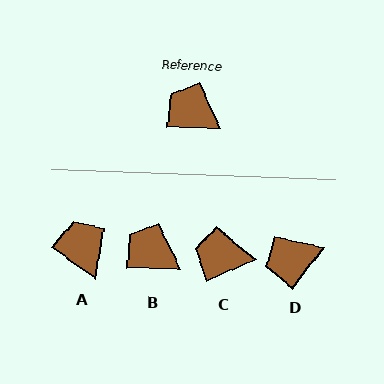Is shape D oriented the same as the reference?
No, it is off by about 53 degrees.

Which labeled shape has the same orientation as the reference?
B.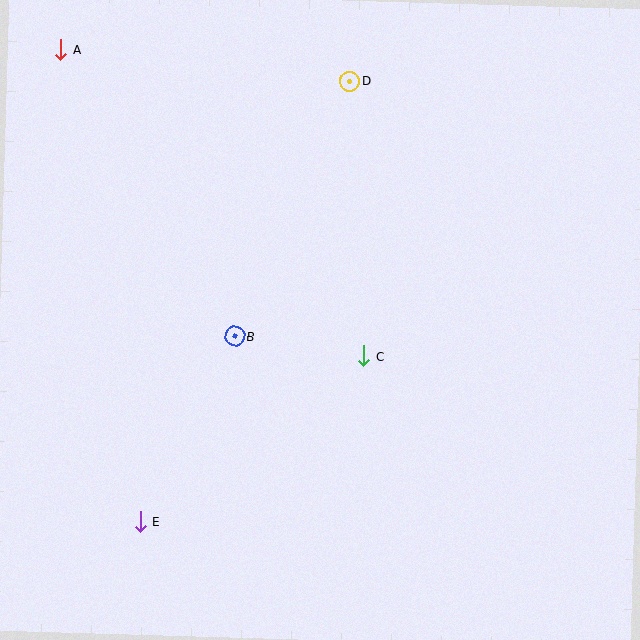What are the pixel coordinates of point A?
Point A is at (60, 49).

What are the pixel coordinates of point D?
Point D is at (350, 81).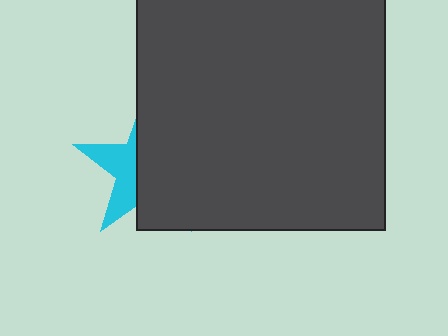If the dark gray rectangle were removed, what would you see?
You would see the complete cyan star.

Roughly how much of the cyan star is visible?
A small part of it is visible (roughly 36%).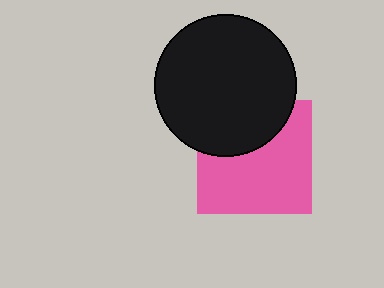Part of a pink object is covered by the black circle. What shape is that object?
It is a square.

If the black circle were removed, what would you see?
You would see the complete pink square.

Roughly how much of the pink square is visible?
About half of it is visible (roughly 65%).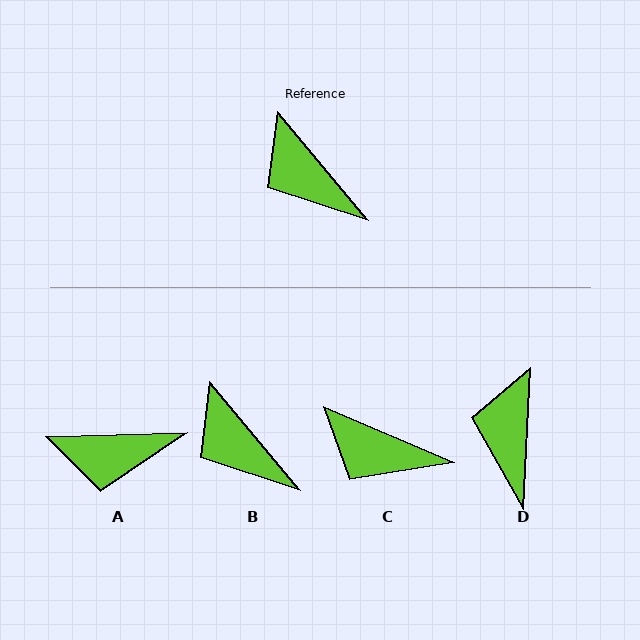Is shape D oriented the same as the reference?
No, it is off by about 43 degrees.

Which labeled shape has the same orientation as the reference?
B.